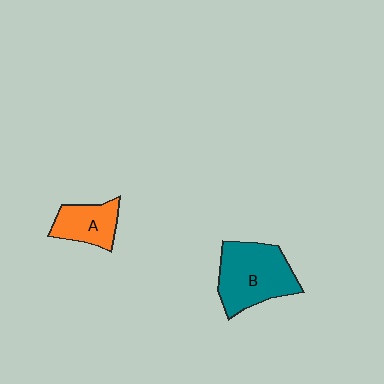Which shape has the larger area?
Shape B (teal).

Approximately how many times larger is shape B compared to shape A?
Approximately 1.8 times.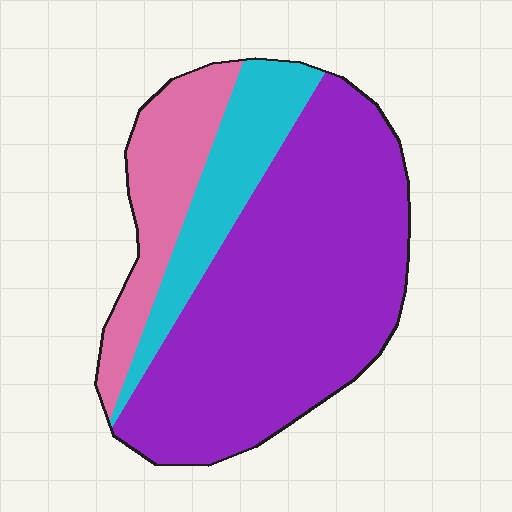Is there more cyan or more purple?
Purple.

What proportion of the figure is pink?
Pink takes up less than a quarter of the figure.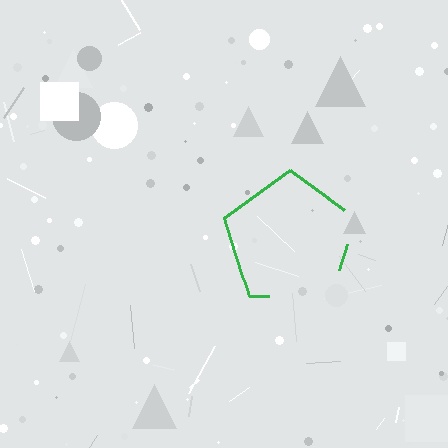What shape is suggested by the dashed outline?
The dashed outline suggests a pentagon.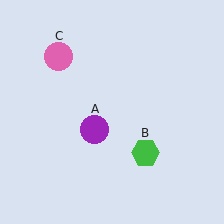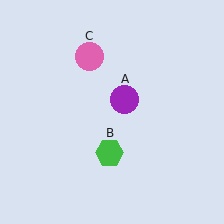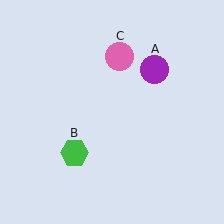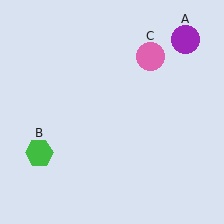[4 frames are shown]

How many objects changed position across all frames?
3 objects changed position: purple circle (object A), green hexagon (object B), pink circle (object C).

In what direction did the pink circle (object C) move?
The pink circle (object C) moved right.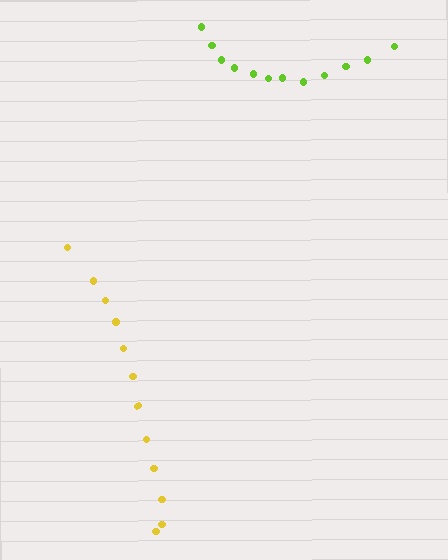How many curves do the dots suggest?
There are 2 distinct paths.